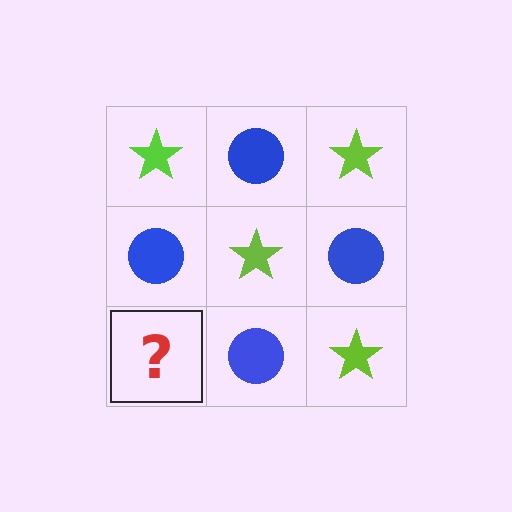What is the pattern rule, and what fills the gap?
The rule is that it alternates lime star and blue circle in a checkerboard pattern. The gap should be filled with a lime star.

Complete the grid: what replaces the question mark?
The question mark should be replaced with a lime star.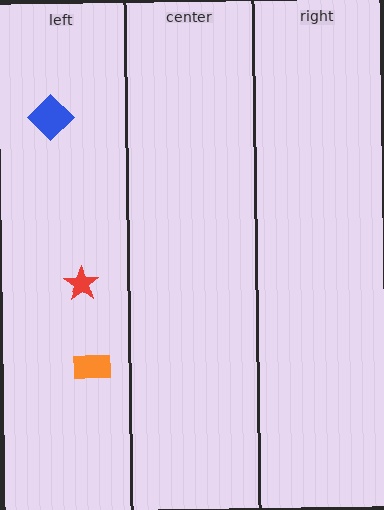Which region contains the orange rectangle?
The left region.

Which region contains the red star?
The left region.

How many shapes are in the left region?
3.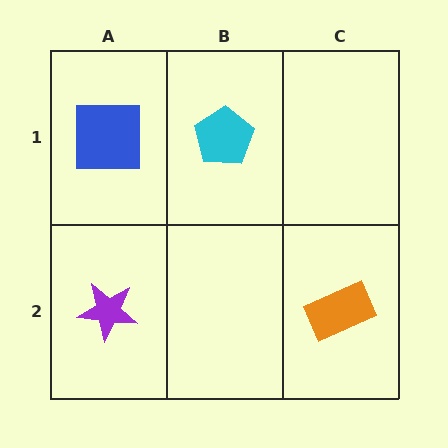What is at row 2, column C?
An orange rectangle.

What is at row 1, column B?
A cyan pentagon.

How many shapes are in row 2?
2 shapes.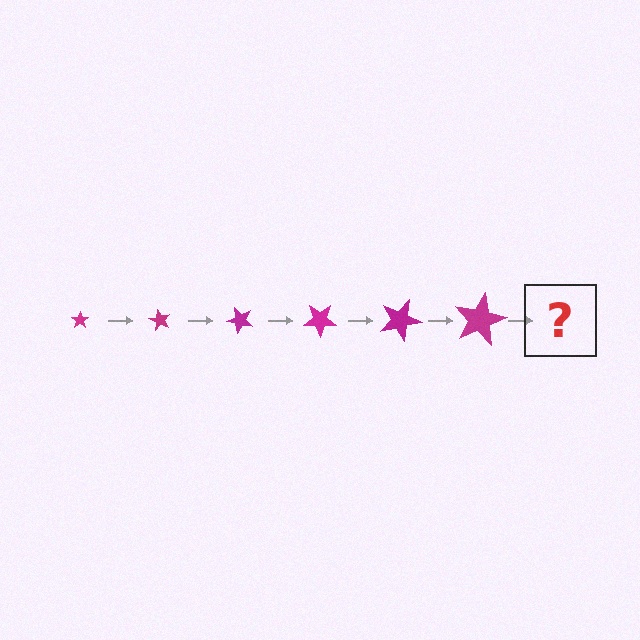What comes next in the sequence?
The next element should be a star, larger than the previous one and rotated 360 degrees from the start.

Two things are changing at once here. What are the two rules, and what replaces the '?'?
The two rules are that the star grows larger each step and it rotates 60 degrees each step. The '?' should be a star, larger than the previous one and rotated 360 degrees from the start.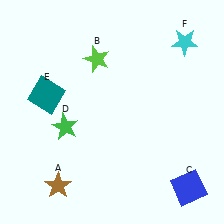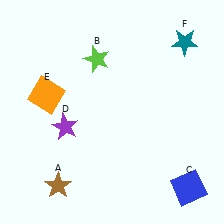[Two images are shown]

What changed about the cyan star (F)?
In Image 1, F is cyan. In Image 2, it changed to teal.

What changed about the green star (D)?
In Image 1, D is green. In Image 2, it changed to purple.